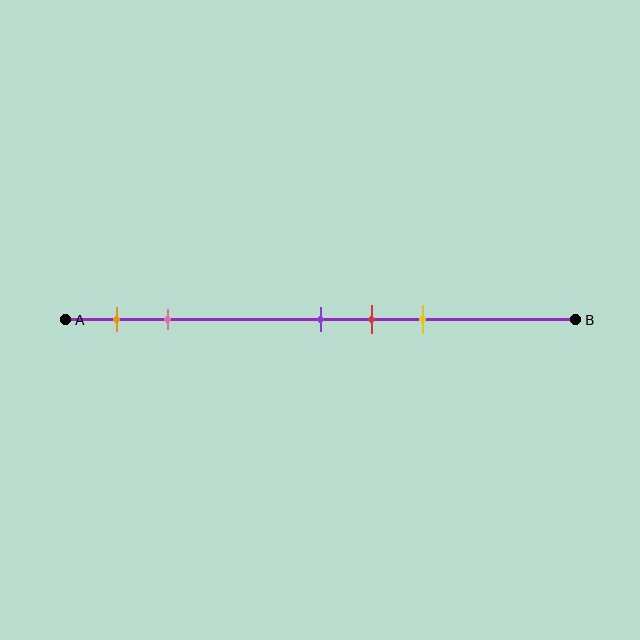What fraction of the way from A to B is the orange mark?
The orange mark is approximately 10% (0.1) of the way from A to B.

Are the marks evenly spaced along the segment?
No, the marks are not evenly spaced.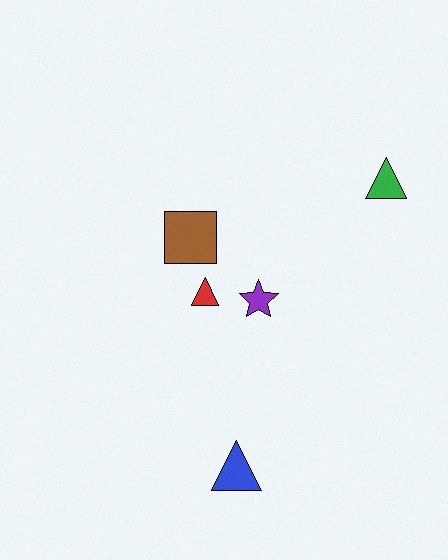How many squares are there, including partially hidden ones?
There is 1 square.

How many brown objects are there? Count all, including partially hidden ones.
There is 1 brown object.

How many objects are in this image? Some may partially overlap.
There are 5 objects.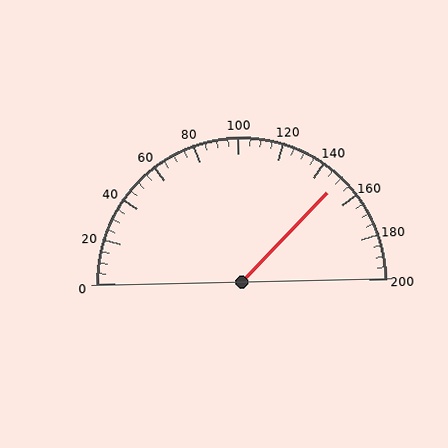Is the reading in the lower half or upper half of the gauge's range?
The reading is in the upper half of the range (0 to 200).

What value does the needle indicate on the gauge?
The needle indicates approximately 150.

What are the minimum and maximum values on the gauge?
The gauge ranges from 0 to 200.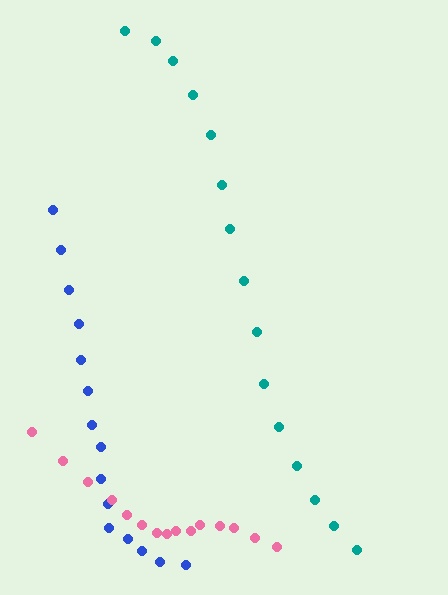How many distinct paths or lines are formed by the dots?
There are 3 distinct paths.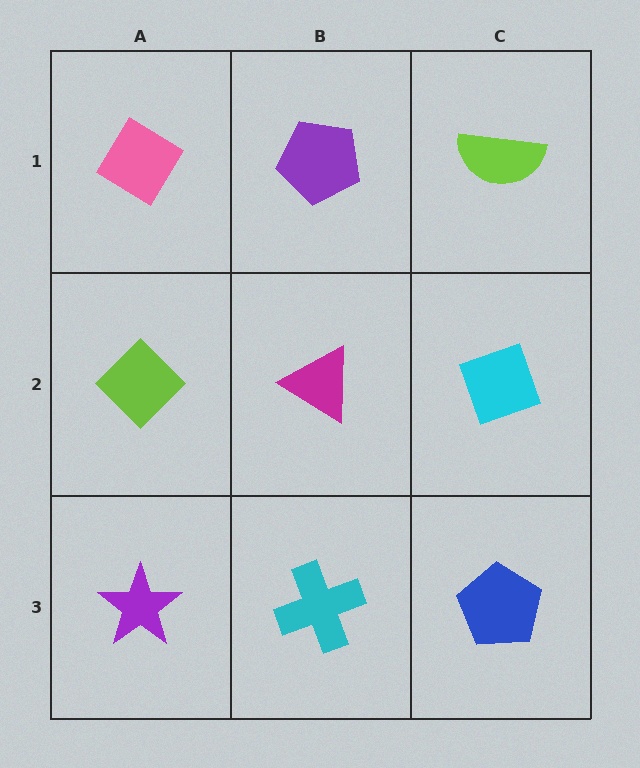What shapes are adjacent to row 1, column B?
A magenta triangle (row 2, column B), a pink diamond (row 1, column A), a lime semicircle (row 1, column C).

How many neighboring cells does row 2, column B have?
4.